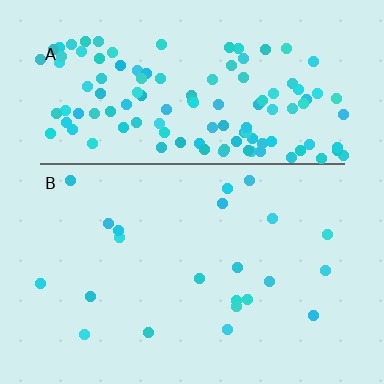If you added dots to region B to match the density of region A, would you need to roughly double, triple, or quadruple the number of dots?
Approximately quadruple.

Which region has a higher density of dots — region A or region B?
A (the top).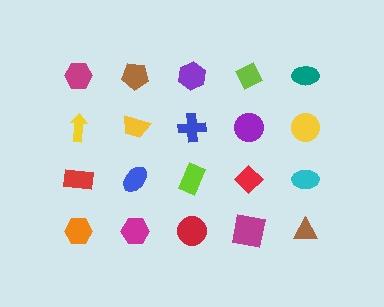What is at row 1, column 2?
A brown pentagon.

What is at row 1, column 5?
A teal ellipse.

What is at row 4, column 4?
A magenta square.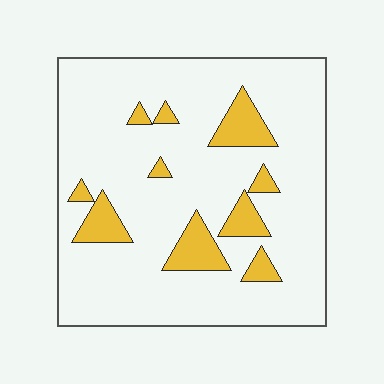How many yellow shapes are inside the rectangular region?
10.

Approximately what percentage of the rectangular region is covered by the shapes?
Approximately 15%.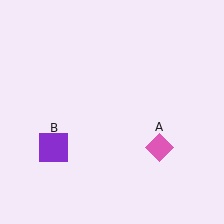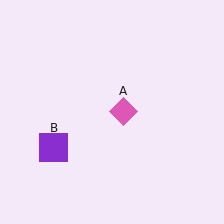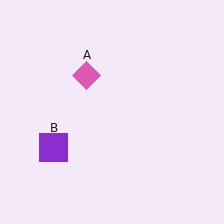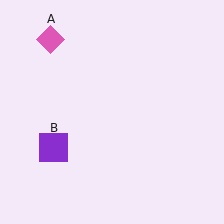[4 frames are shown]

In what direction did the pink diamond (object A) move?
The pink diamond (object A) moved up and to the left.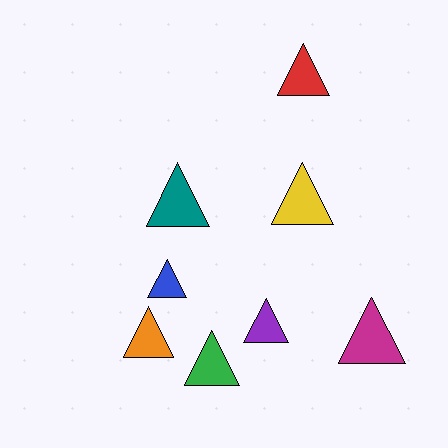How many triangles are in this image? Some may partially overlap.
There are 8 triangles.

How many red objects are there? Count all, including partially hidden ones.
There is 1 red object.